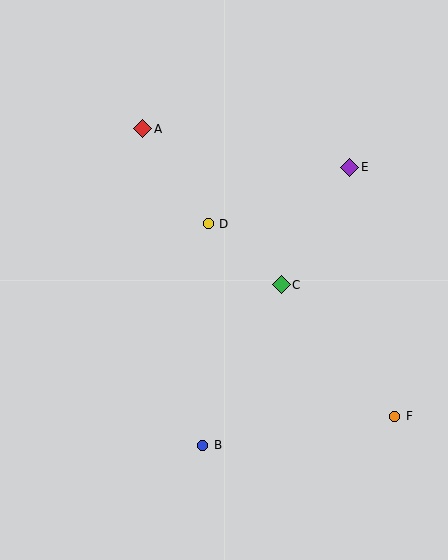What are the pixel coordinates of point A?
Point A is at (143, 129).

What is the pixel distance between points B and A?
The distance between B and A is 322 pixels.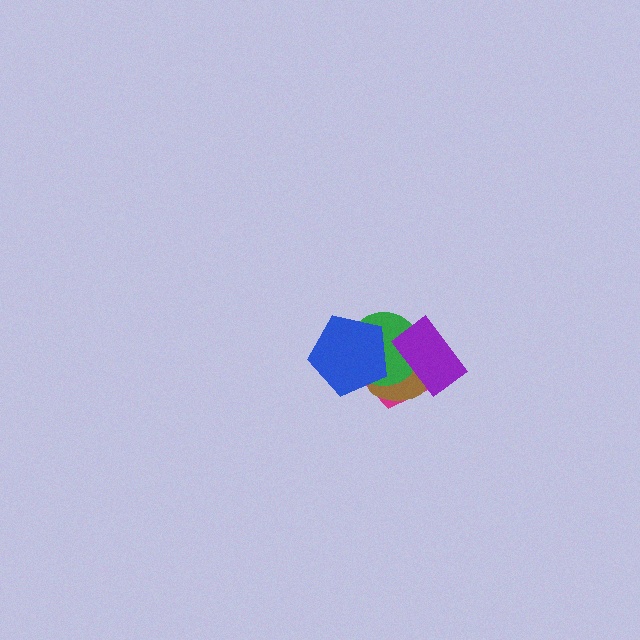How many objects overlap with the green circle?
4 objects overlap with the green circle.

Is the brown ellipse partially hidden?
Yes, it is partially covered by another shape.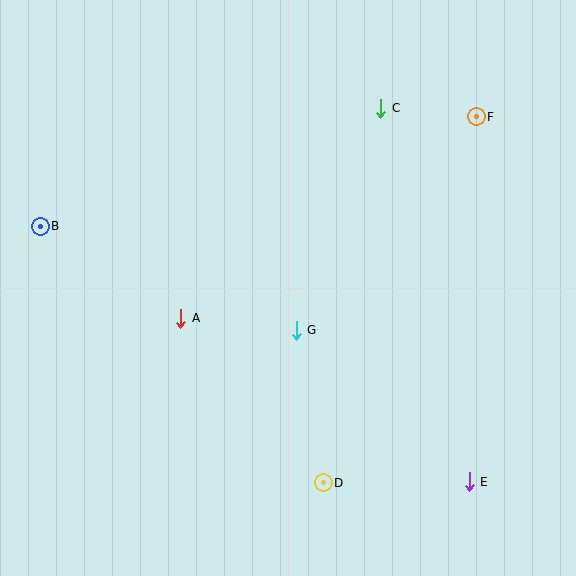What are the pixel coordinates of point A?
Point A is at (181, 318).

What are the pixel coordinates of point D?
Point D is at (323, 483).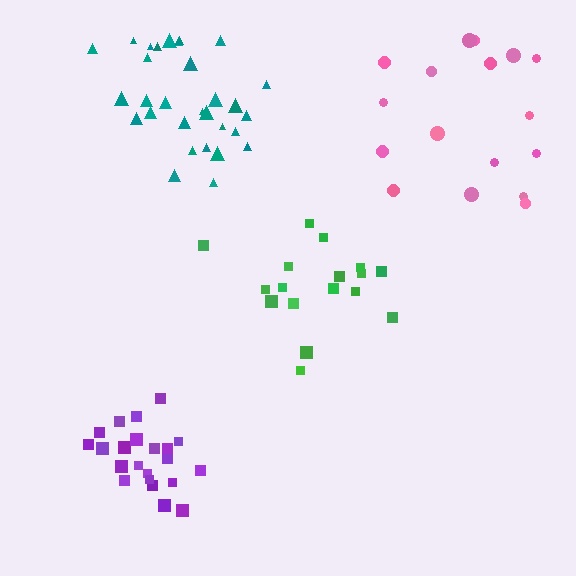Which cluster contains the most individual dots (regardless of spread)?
Teal (30).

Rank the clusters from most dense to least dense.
purple, teal, green, pink.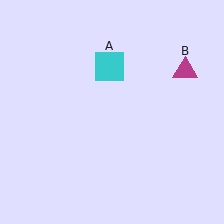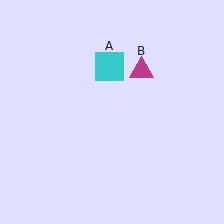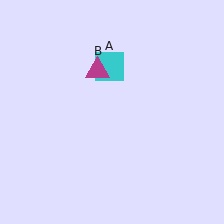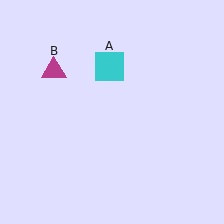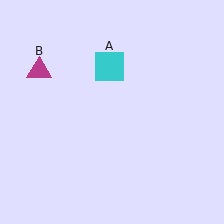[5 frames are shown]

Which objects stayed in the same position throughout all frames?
Cyan square (object A) remained stationary.